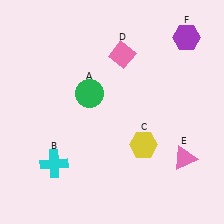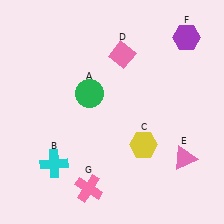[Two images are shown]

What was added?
A pink cross (G) was added in Image 2.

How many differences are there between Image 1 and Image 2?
There is 1 difference between the two images.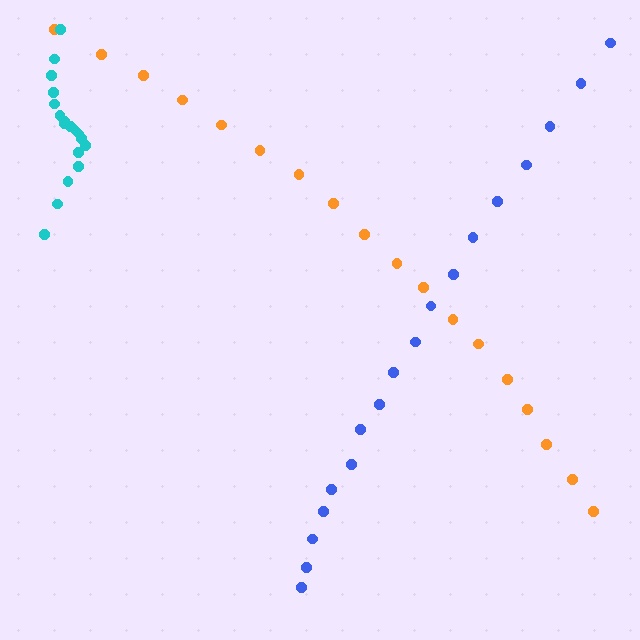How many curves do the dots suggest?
There are 3 distinct paths.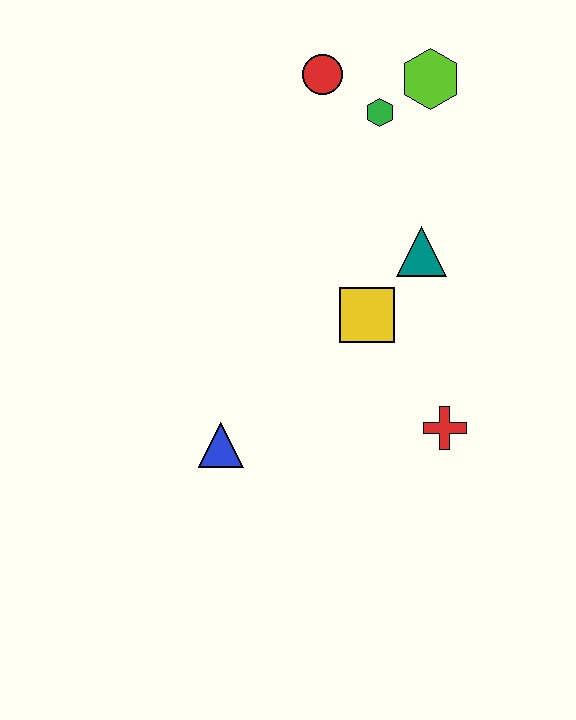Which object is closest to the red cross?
The yellow square is closest to the red cross.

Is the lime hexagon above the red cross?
Yes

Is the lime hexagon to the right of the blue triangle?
Yes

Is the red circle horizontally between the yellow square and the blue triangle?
Yes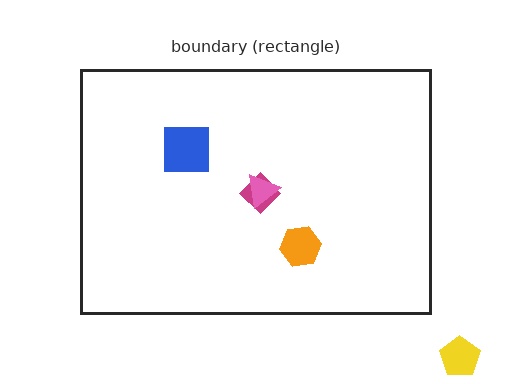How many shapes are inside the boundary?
4 inside, 1 outside.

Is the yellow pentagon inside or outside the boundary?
Outside.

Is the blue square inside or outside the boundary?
Inside.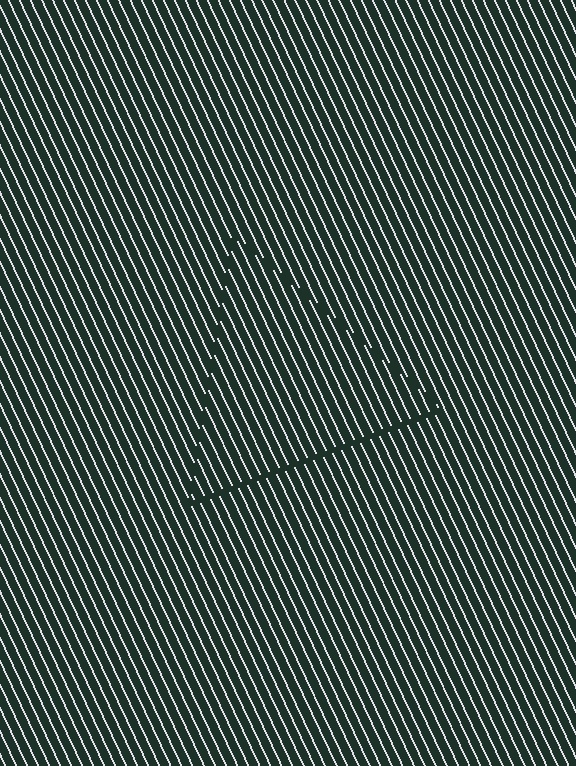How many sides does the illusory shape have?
3 sides — the line-ends trace a triangle.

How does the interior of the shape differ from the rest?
The interior of the shape contains the same grating, shifted by half a period — the contour is defined by the phase discontinuity where line-ends from the inner and outer gratings abut.